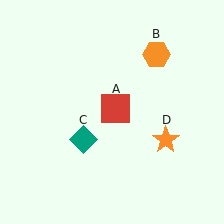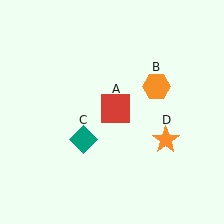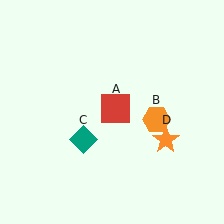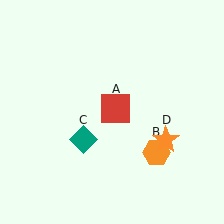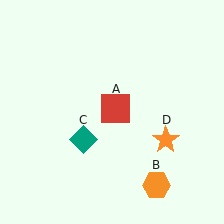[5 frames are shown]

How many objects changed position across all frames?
1 object changed position: orange hexagon (object B).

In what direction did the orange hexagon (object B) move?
The orange hexagon (object B) moved down.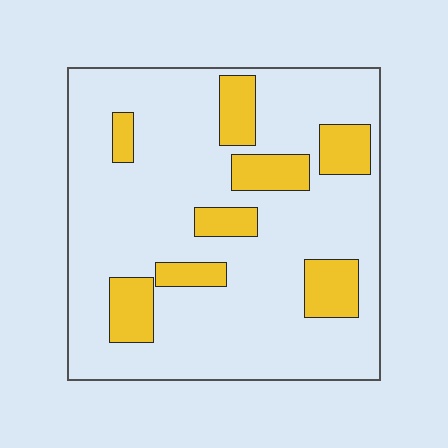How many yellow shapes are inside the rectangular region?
8.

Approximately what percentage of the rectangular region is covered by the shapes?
Approximately 20%.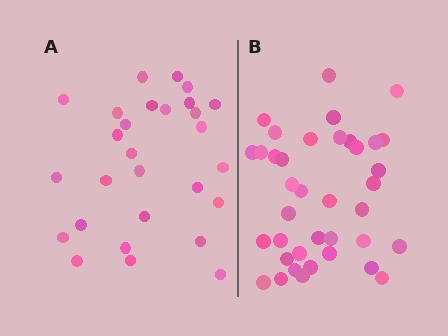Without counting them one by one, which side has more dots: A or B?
Region B (the right region) has more dots.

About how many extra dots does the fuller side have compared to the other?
Region B has roughly 10 or so more dots than region A.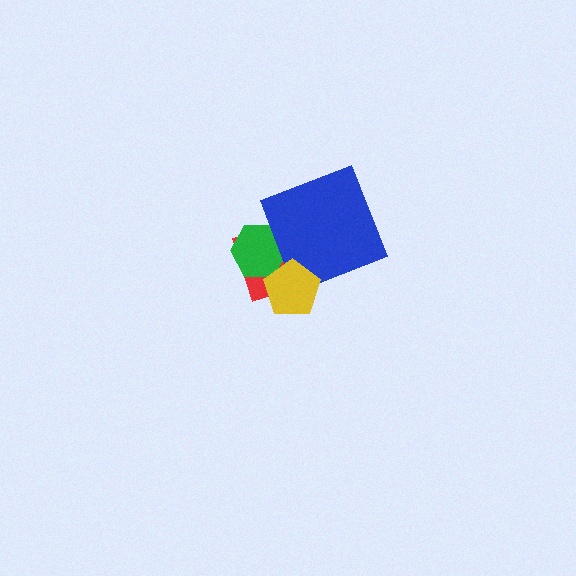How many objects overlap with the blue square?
3 objects overlap with the blue square.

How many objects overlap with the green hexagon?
3 objects overlap with the green hexagon.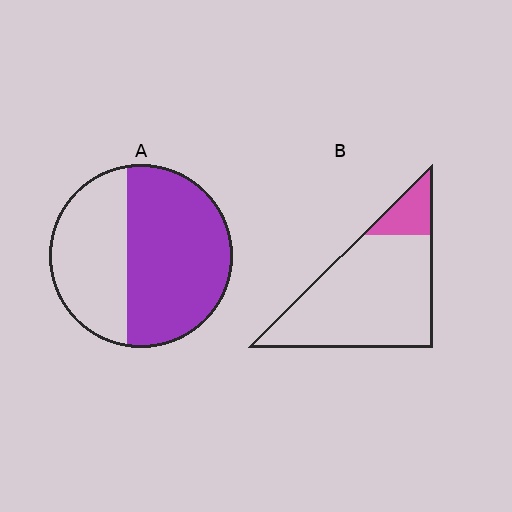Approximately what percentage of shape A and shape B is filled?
A is approximately 60% and B is approximately 15%.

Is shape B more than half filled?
No.